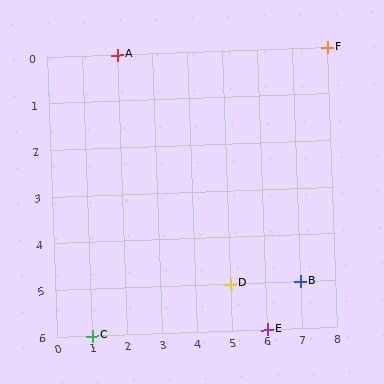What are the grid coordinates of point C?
Point C is at grid coordinates (1, 6).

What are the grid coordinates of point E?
Point E is at grid coordinates (6, 6).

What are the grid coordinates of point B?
Point B is at grid coordinates (7, 5).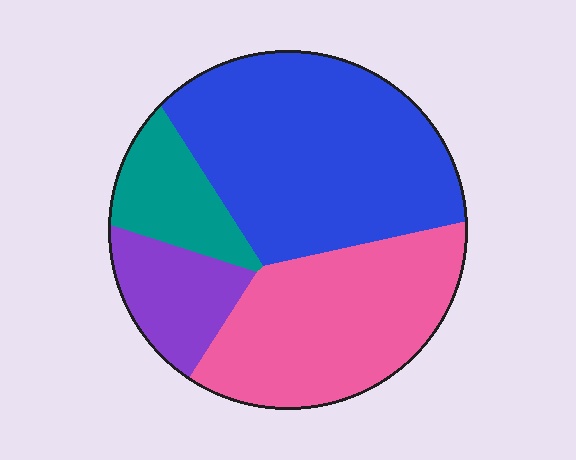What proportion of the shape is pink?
Pink takes up about one third (1/3) of the shape.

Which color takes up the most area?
Blue, at roughly 45%.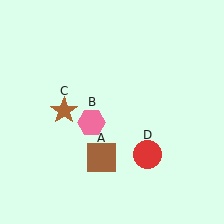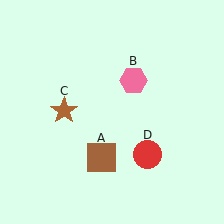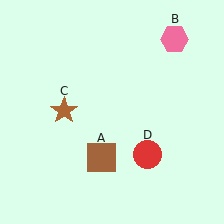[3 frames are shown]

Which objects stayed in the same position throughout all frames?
Brown square (object A) and brown star (object C) and red circle (object D) remained stationary.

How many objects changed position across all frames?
1 object changed position: pink hexagon (object B).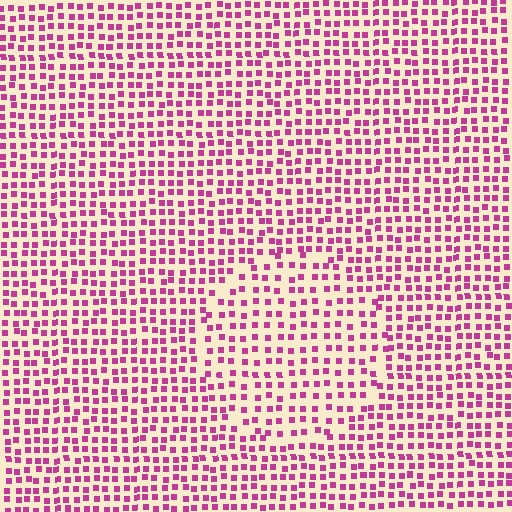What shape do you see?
I see a circle.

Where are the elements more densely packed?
The elements are more densely packed outside the circle boundary.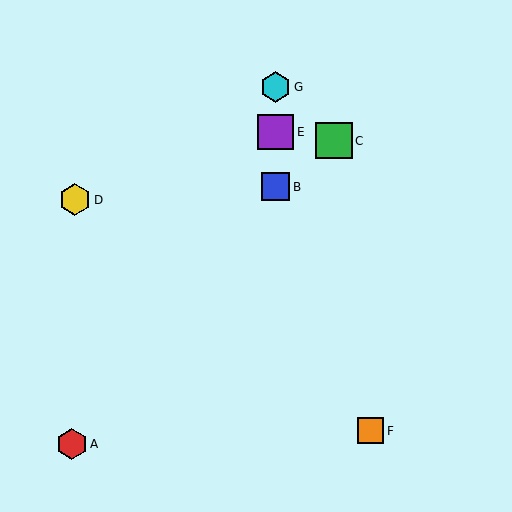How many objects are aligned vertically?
3 objects (B, E, G) are aligned vertically.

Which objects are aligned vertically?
Objects B, E, G are aligned vertically.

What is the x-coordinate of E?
Object E is at x≈276.